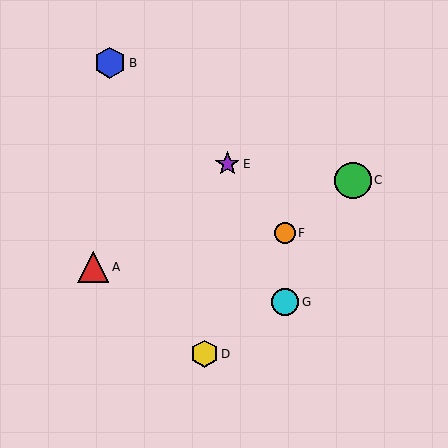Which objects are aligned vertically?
Objects F, G are aligned vertically.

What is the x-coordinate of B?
Object B is at x≈110.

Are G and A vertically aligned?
No, G is at x≈285 and A is at x≈93.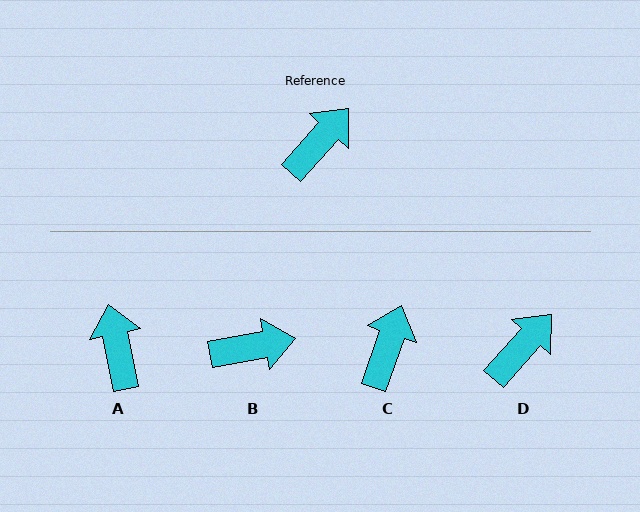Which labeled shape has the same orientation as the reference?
D.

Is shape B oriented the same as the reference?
No, it is off by about 38 degrees.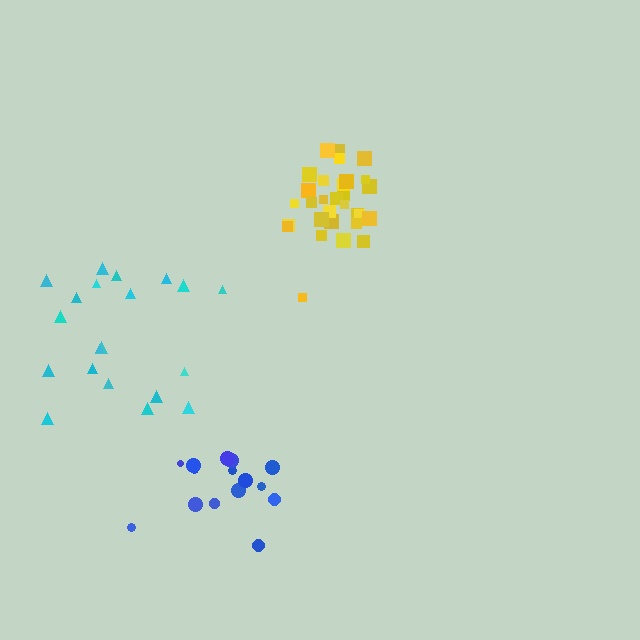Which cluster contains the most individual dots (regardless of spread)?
Yellow (30).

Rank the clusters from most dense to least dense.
yellow, blue, cyan.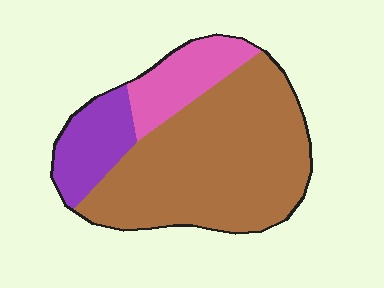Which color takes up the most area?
Brown, at roughly 65%.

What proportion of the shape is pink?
Pink covers 17% of the shape.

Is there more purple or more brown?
Brown.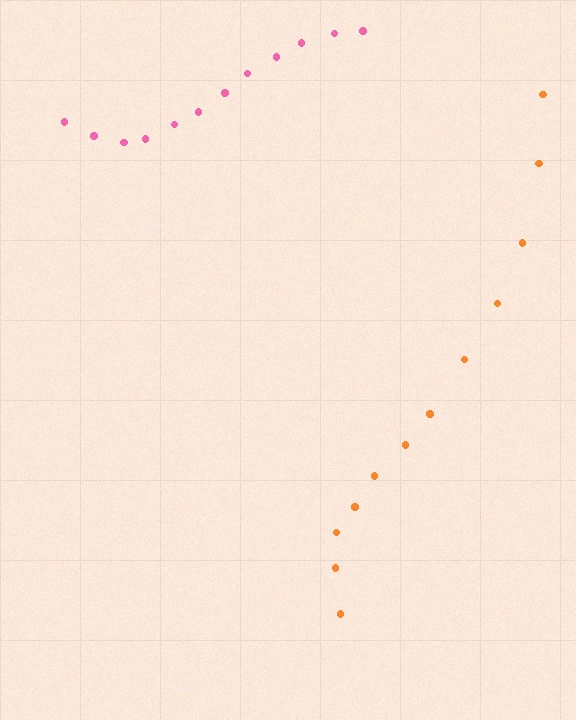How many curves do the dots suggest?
There are 2 distinct paths.